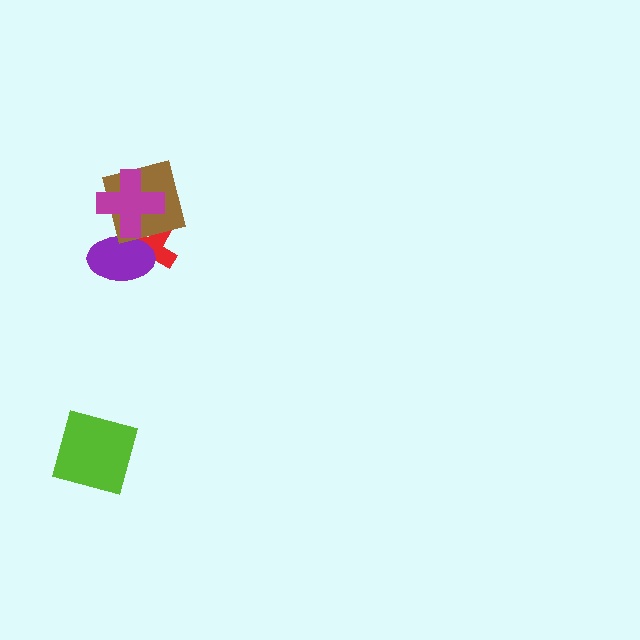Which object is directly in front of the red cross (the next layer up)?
The purple ellipse is directly in front of the red cross.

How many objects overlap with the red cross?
3 objects overlap with the red cross.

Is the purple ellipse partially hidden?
Yes, it is partially covered by another shape.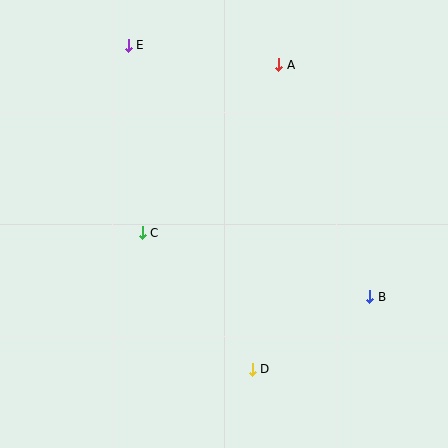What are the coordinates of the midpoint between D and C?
The midpoint between D and C is at (197, 301).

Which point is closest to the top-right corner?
Point A is closest to the top-right corner.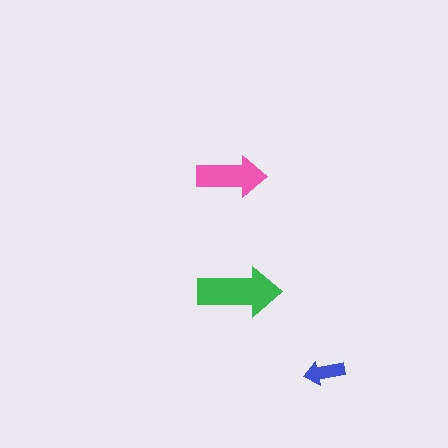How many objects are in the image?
There are 3 objects in the image.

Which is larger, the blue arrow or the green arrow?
The green one.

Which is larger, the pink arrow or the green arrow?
The green one.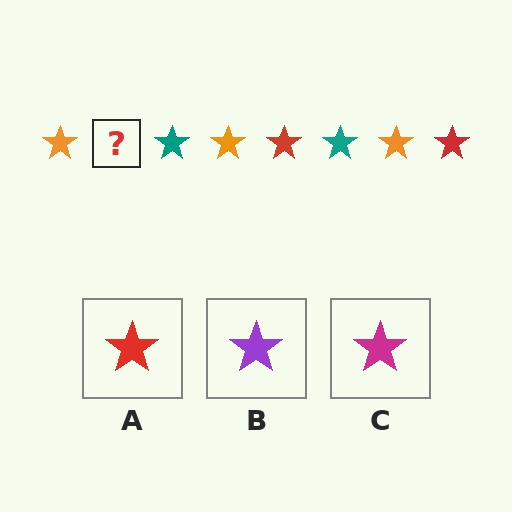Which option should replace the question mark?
Option A.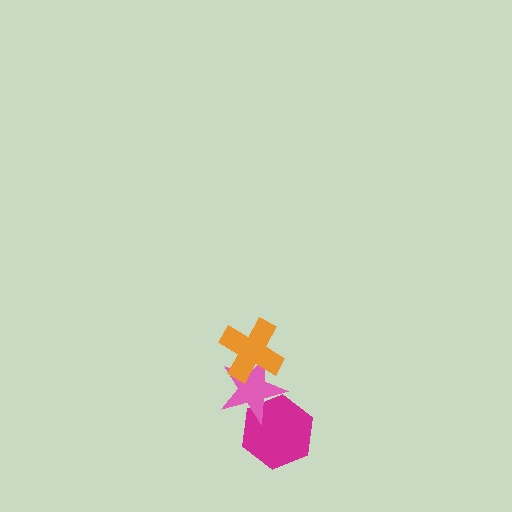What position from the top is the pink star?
The pink star is 2nd from the top.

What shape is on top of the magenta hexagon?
The pink star is on top of the magenta hexagon.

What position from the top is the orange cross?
The orange cross is 1st from the top.